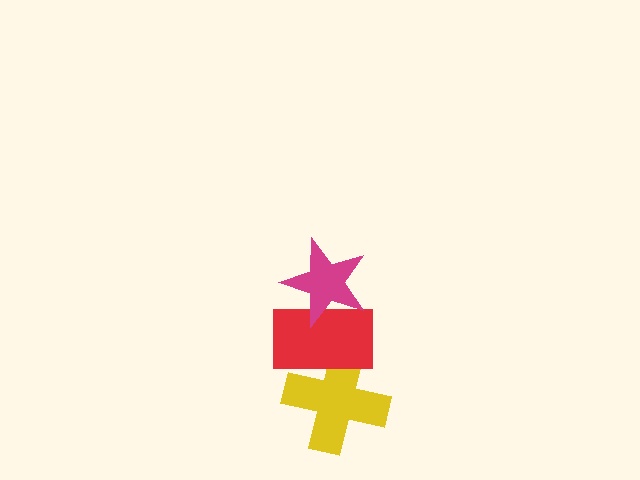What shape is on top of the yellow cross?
The red rectangle is on top of the yellow cross.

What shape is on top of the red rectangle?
The magenta star is on top of the red rectangle.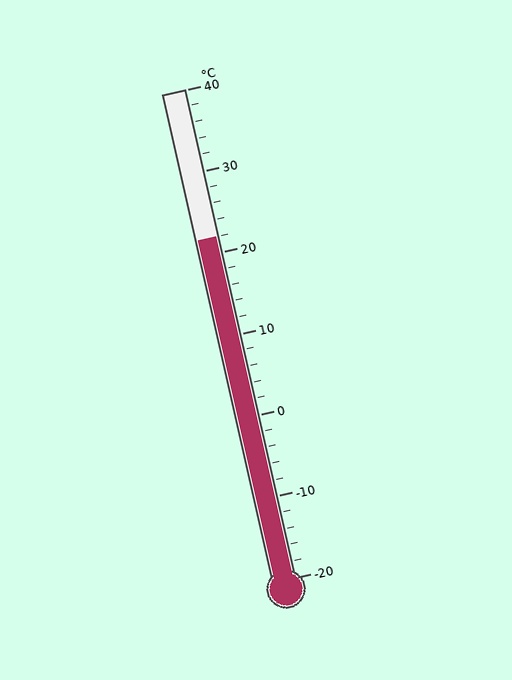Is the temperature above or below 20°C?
The temperature is above 20°C.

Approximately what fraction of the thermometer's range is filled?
The thermometer is filled to approximately 70% of its range.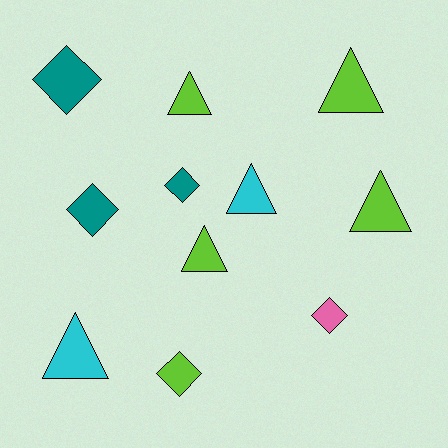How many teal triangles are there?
There are no teal triangles.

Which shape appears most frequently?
Triangle, with 6 objects.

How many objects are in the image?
There are 11 objects.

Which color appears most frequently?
Lime, with 5 objects.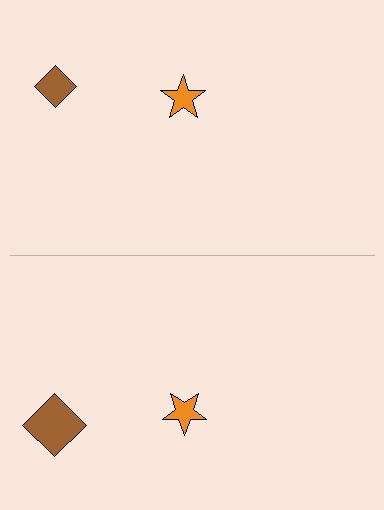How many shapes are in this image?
There are 4 shapes in this image.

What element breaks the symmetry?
The brown diamond on the bottom side has a different size than its mirror counterpart.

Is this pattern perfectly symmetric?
No, the pattern is not perfectly symmetric. The brown diamond on the bottom side has a different size than its mirror counterpart.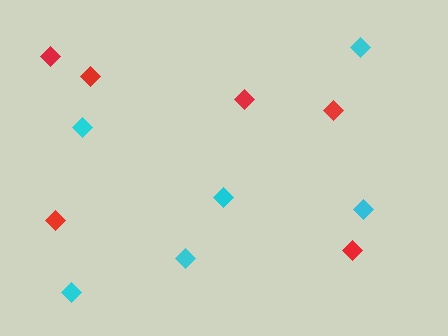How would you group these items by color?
There are 2 groups: one group of red diamonds (6) and one group of cyan diamonds (6).